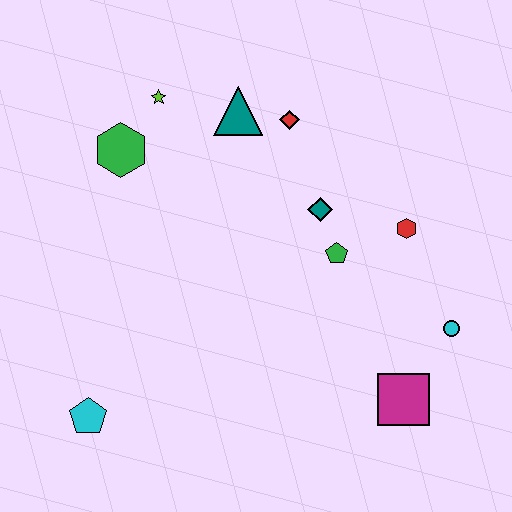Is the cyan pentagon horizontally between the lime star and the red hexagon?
No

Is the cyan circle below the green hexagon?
Yes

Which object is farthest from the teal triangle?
The cyan pentagon is farthest from the teal triangle.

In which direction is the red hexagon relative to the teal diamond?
The red hexagon is to the right of the teal diamond.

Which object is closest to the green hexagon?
The lime star is closest to the green hexagon.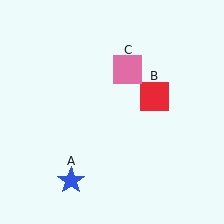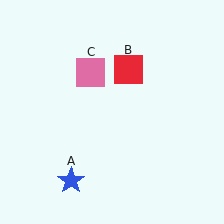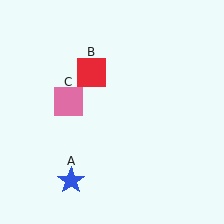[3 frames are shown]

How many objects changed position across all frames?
2 objects changed position: red square (object B), pink square (object C).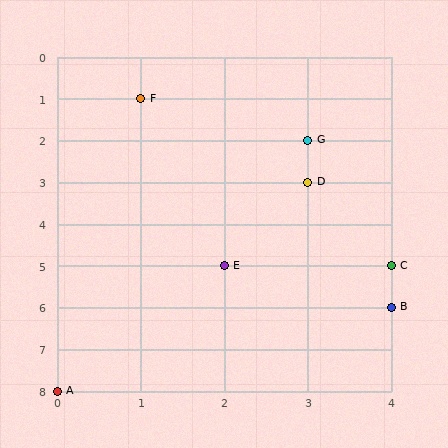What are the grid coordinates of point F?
Point F is at grid coordinates (1, 1).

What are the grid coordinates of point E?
Point E is at grid coordinates (2, 5).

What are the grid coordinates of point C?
Point C is at grid coordinates (4, 5).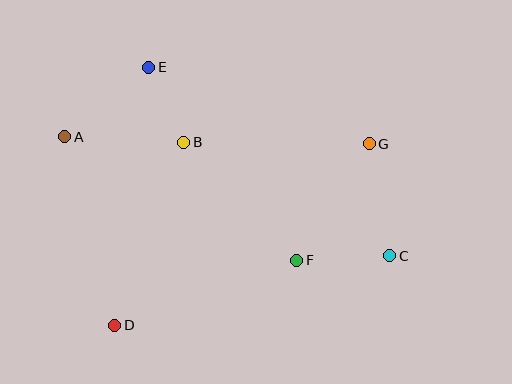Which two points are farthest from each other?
Points A and C are farthest from each other.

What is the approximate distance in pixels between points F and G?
The distance between F and G is approximately 137 pixels.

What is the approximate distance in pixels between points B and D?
The distance between B and D is approximately 196 pixels.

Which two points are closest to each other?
Points B and E are closest to each other.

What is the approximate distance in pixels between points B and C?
The distance between B and C is approximately 235 pixels.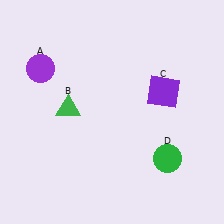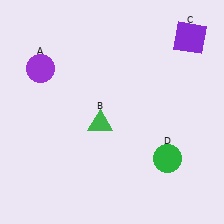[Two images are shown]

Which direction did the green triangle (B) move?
The green triangle (B) moved right.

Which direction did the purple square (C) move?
The purple square (C) moved up.